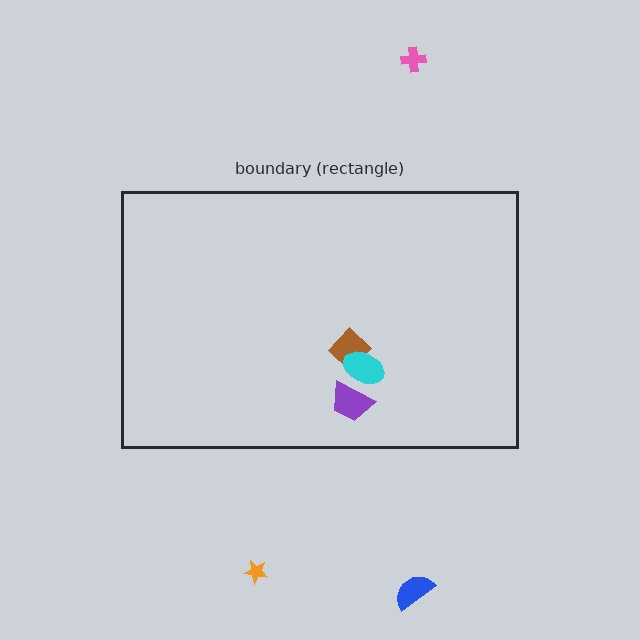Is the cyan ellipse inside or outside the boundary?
Inside.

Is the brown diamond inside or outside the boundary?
Inside.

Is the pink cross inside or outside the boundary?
Outside.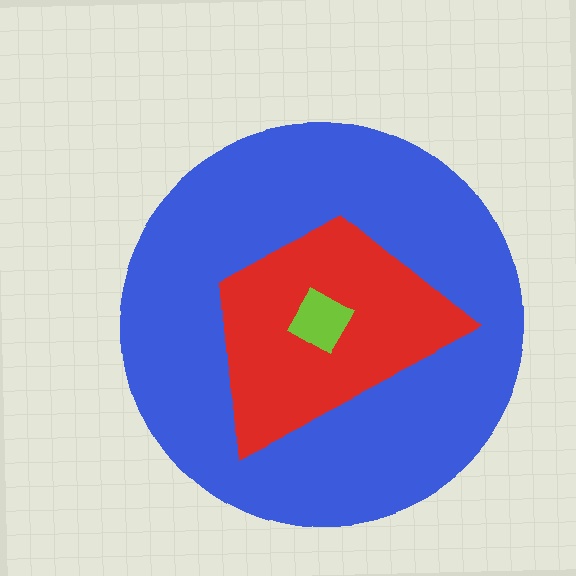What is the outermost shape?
The blue circle.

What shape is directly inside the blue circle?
The red trapezoid.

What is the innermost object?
The lime diamond.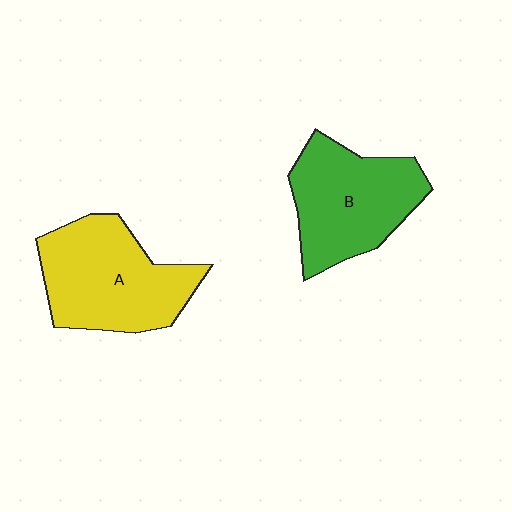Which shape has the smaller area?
Shape B (green).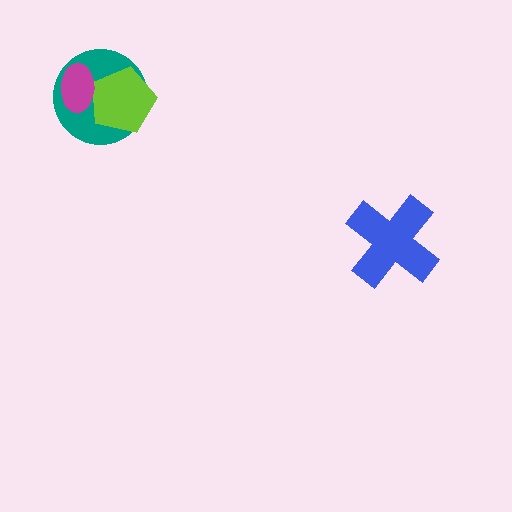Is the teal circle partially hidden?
Yes, it is partially covered by another shape.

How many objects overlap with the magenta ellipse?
2 objects overlap with the magenta ellipse.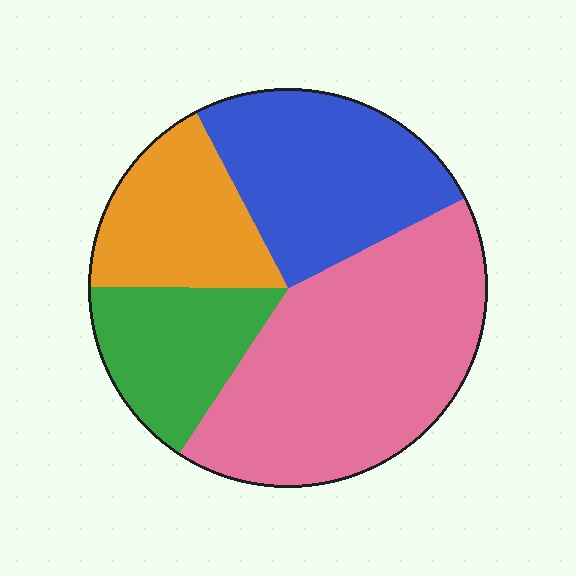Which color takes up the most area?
Pink, at roughly 40%.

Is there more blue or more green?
Blue.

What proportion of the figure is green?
Green takes up about one sixth (1/6) of the figure.